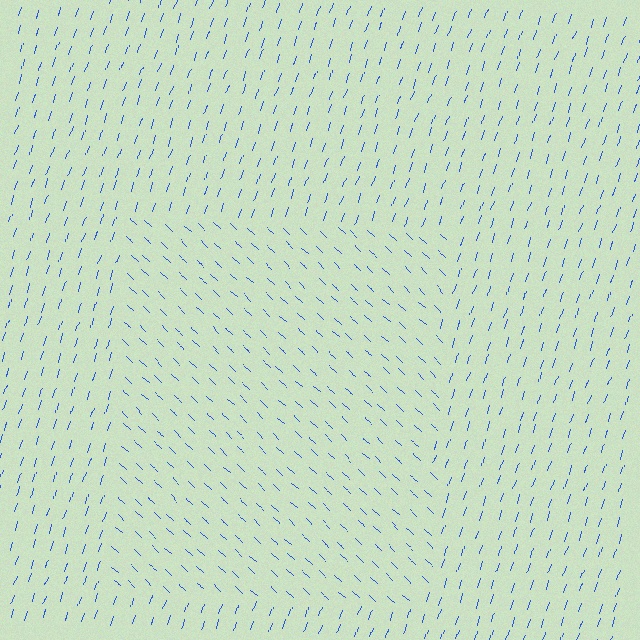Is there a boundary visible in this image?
Yes, there is a texture boundary formed by a change in line orientation.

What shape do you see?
I see a rectangle.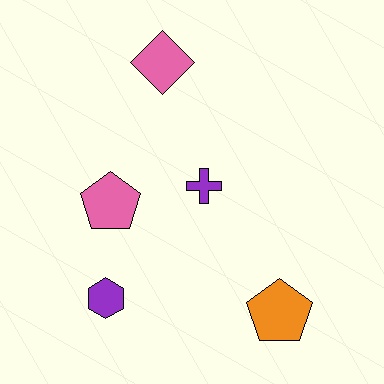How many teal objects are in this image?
There are no teal objects.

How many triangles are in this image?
There are no triangles.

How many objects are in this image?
There are 5 objects.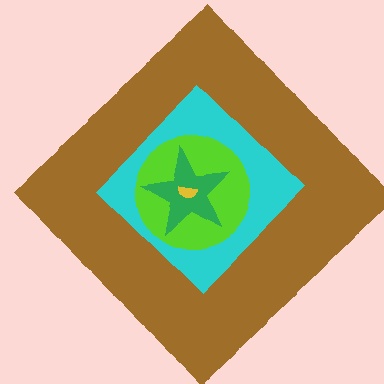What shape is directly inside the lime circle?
The green star.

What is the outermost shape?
The brown diamond.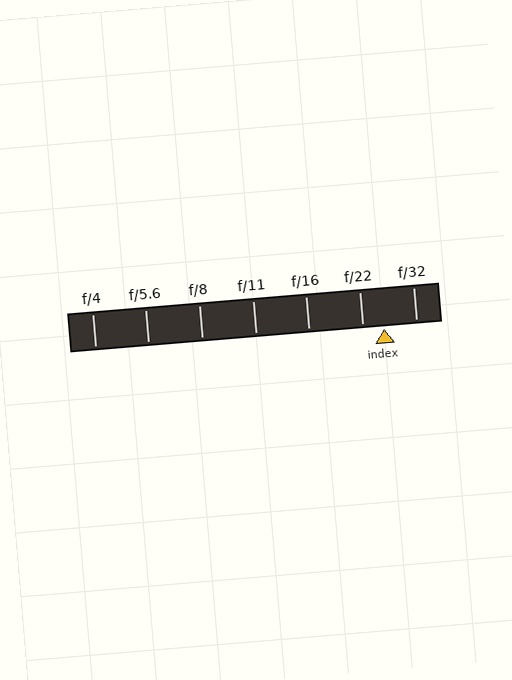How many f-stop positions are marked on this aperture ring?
There are 7 f-stop positions marked.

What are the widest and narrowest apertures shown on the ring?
The widest aperture shown is f/4 and the narrowest is f/32.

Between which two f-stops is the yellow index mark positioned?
The index mark is between f/22 and f/32.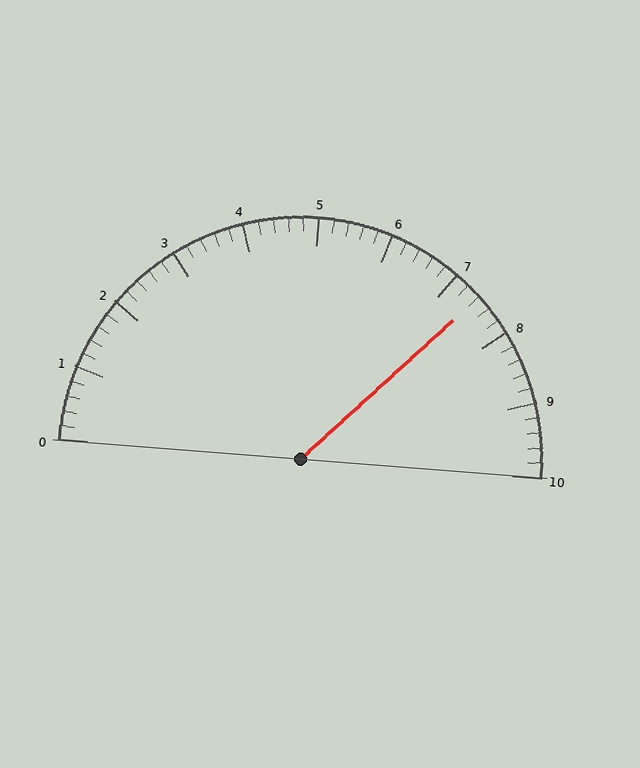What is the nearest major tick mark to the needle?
The nearest major tick mark is 7.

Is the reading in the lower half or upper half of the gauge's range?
The reading is in the upper half of the range (0 to 10).